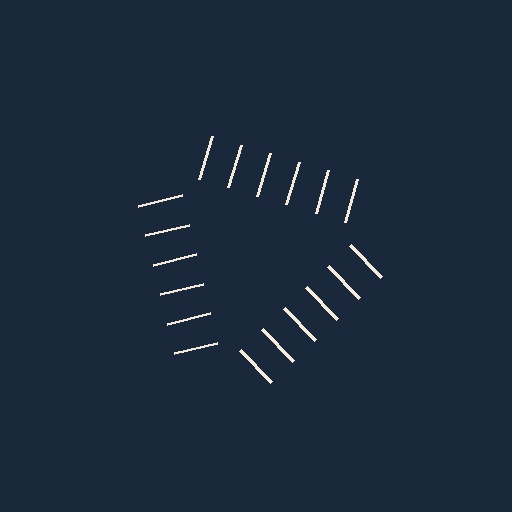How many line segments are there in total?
18 — 6 along each of the 3 edges.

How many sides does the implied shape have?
3 sides — the line-ends trace a triangle.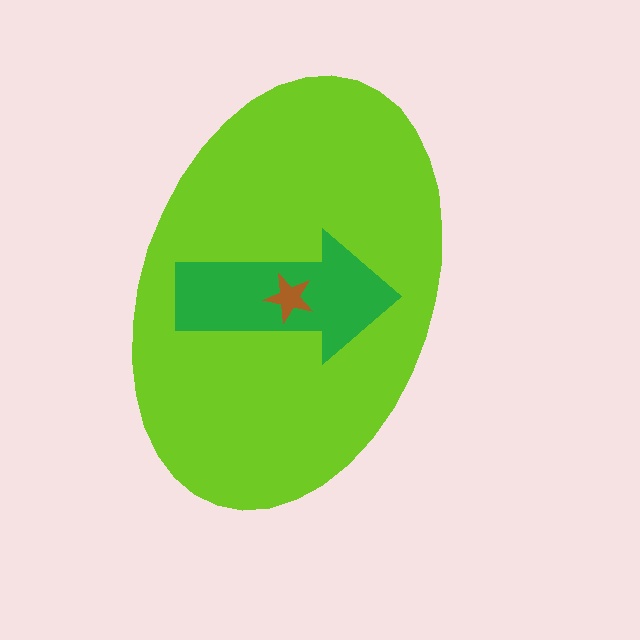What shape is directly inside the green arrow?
The brown star.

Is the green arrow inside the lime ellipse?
Yes.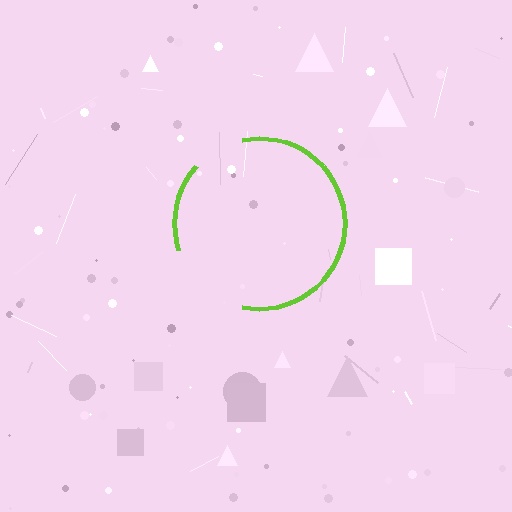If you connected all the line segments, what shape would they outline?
They would outline a circle.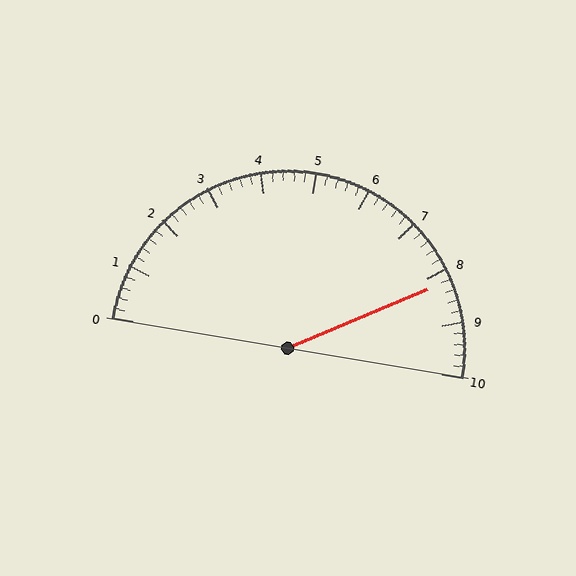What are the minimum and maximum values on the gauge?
The gauge ranges from 0 to 10.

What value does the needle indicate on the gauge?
The needle indicates approximately 8.2.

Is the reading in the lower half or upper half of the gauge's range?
The reading is in the upper half of the range (0 to 10).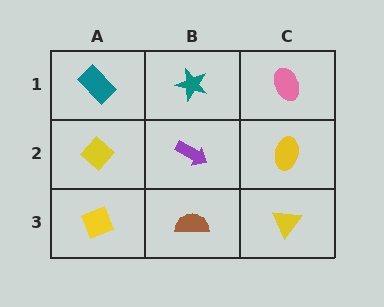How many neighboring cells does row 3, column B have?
3.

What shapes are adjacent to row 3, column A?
A yellow diamond (row 2, column A), a brown semicircle (row 3, column B).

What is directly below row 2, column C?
A yellow triangle.